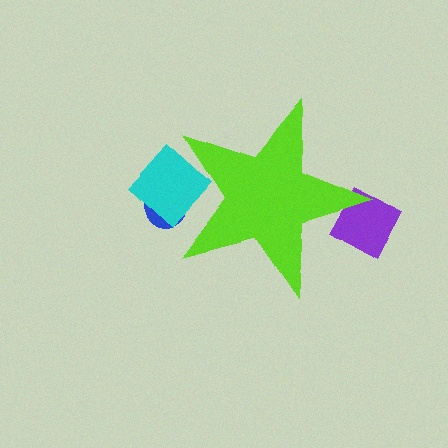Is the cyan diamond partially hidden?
Yes, the cyan diamond is partially hidden behind the lime star.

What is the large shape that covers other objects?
A lime star.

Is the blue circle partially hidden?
Yes, the blue circle is partially hidden behind the lime star.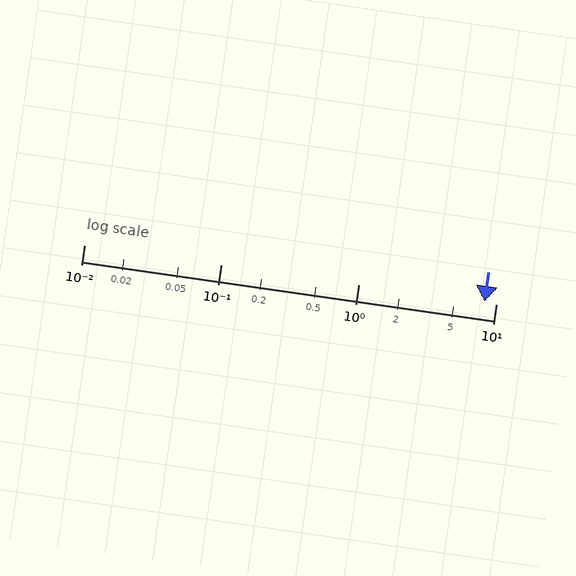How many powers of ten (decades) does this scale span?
The scale spans 3 decades, from 0.01 to 10.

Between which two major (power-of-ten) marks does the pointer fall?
The pointer is between 1 and 10.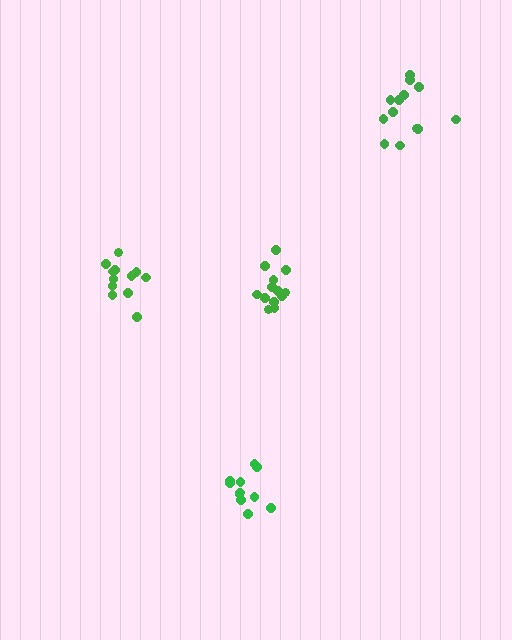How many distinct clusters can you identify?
There are 4 distinct clusters.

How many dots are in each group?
Group 1: 11 dots, Group 2: 12 dots, Group 3: 13 dots, Group 4: 13 dots (49 total).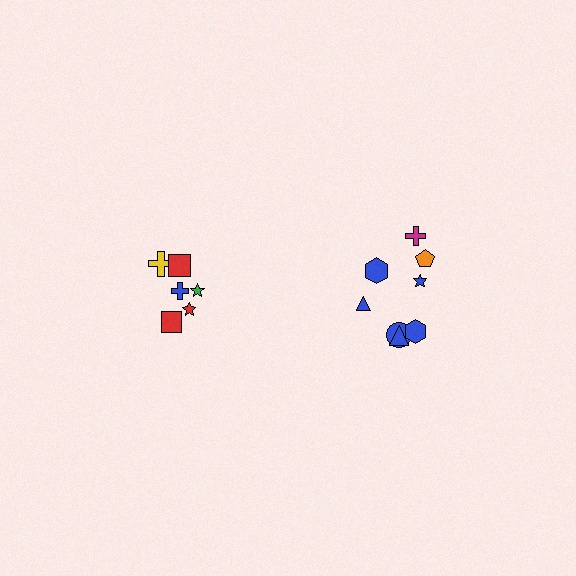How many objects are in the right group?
There are 8 objects.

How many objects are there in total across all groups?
There are 14 objects.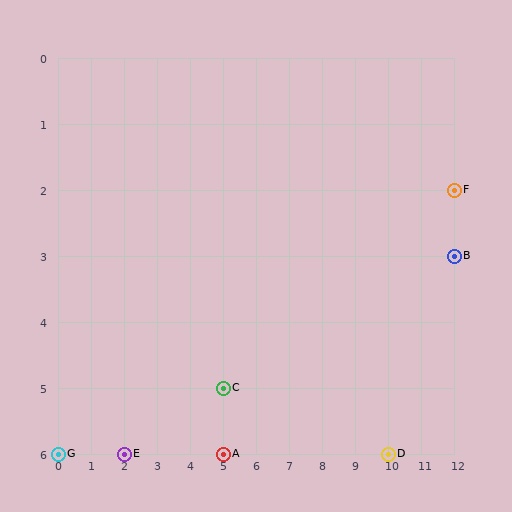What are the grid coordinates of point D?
Point D is at grid coordinates (10, 6).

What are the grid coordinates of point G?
Point G is at grid coordinates (0, 6).